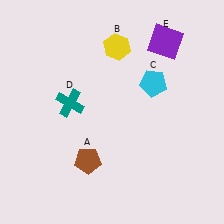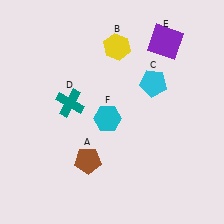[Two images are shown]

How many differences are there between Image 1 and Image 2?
There is 1 difference between the two images.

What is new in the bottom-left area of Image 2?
A cyan hexagon (F) was added in the bottom-left area of Image 2.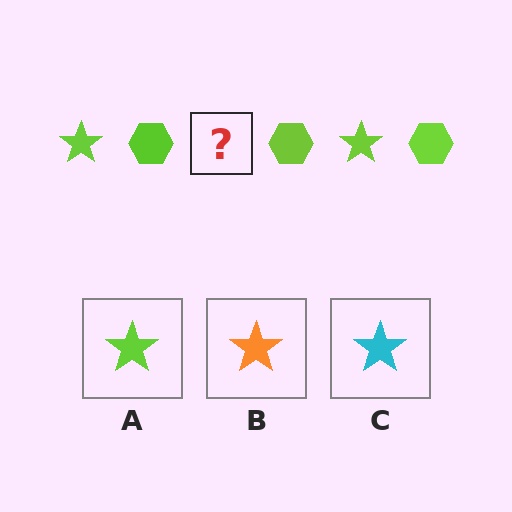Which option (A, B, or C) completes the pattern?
A.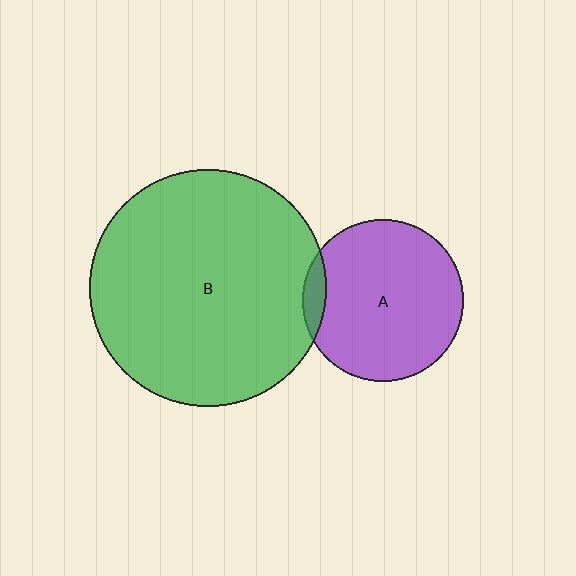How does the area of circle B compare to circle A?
Approximately 2.2 times.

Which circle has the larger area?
Circle B (green).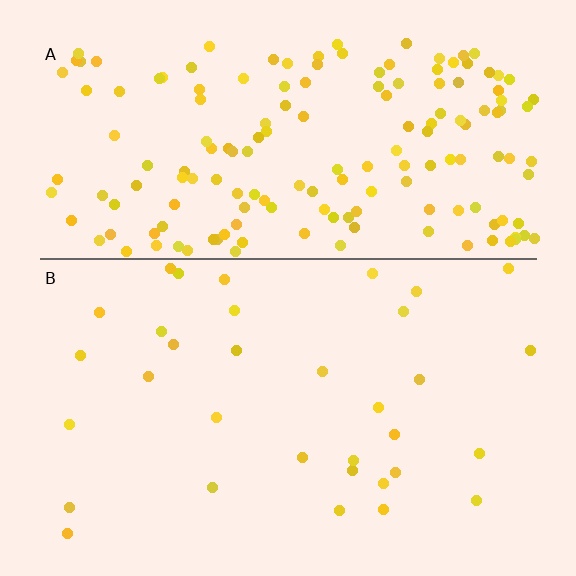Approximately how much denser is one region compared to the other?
Approximately 5.1× — region A over region B.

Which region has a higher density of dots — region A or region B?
A (the top).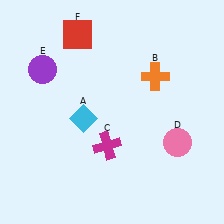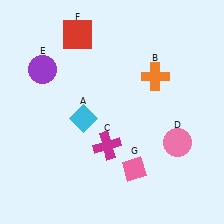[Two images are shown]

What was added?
A pink diamond (G) was added in Image 2.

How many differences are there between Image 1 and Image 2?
There is 1 difference between the two images.